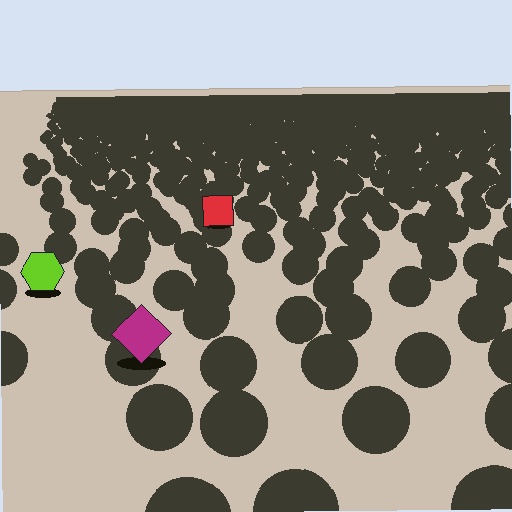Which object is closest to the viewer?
The magenta diamond is closest. The texture marks near it are larger and more spread out.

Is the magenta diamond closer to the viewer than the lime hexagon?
Yes. The magenta diamond is closer — you can tell from the texture gradient: the ground texture is coarser near it.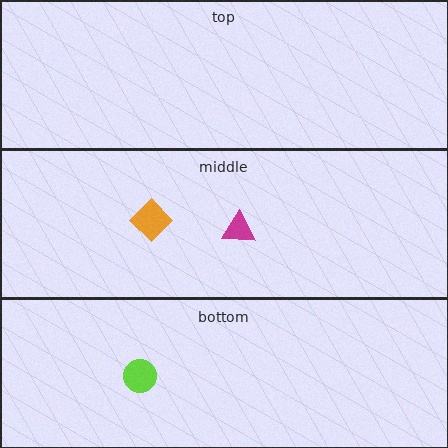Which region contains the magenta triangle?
The middle region.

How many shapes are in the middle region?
2.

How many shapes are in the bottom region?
1.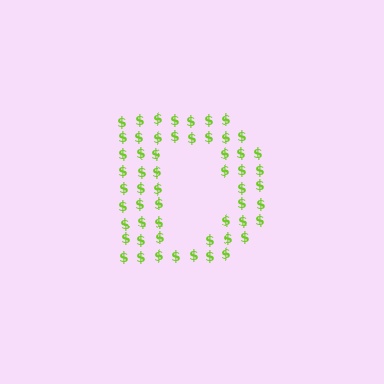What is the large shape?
The large shape is the letter D.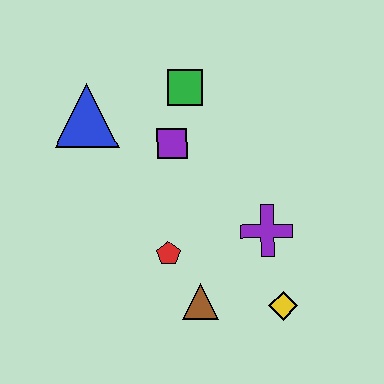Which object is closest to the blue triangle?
The purple square is closest to the blue triangle.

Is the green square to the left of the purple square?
No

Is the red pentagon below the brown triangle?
No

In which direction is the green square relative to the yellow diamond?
The green square is above the yellow diamond.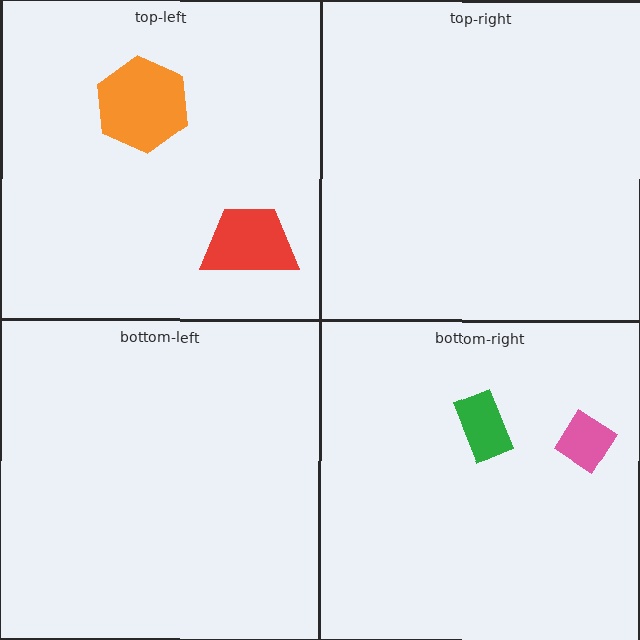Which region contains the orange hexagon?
The top-left region.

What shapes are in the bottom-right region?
The green rectangle, the pink diamond.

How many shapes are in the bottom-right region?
2.